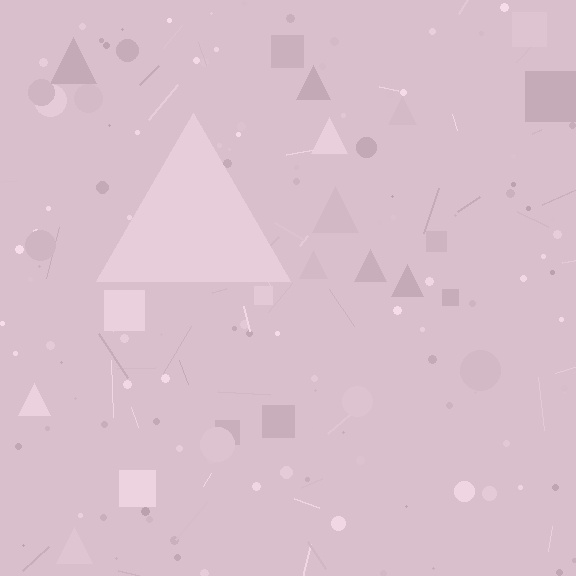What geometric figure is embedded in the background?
A triangle is embedded in the background.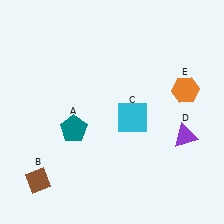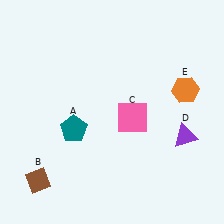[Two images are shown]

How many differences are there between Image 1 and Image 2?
There is 1 difference between the two images.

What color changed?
The square (C) changed from cyan in Image 1 to pink in Image 2.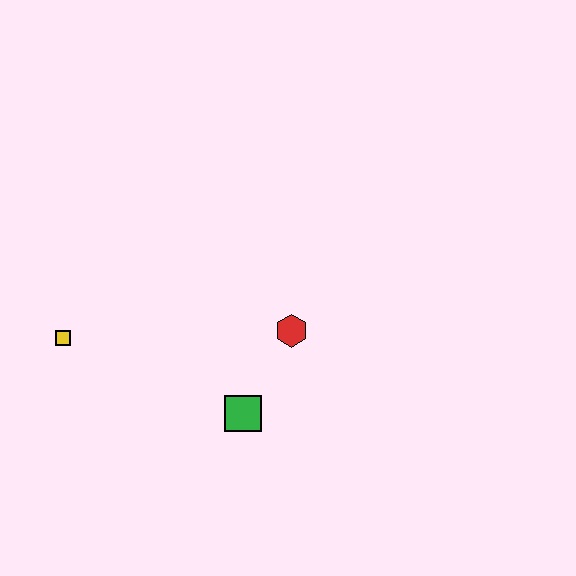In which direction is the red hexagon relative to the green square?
The red hexagon is above the green square.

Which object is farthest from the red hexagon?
The yellow square is farthest from the red hexagon.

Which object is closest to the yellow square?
The green square is closest to the yellow square.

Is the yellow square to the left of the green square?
Yes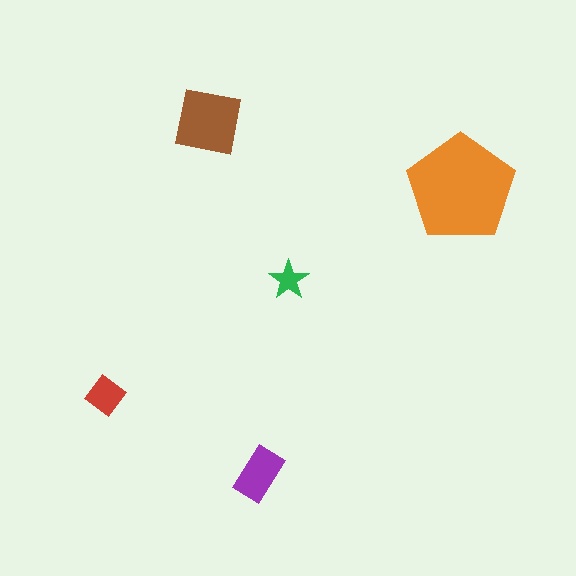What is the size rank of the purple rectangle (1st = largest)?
3rd.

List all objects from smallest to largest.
The green star, the red diamond, the purple rectangle, the brown square, the orange pentagon.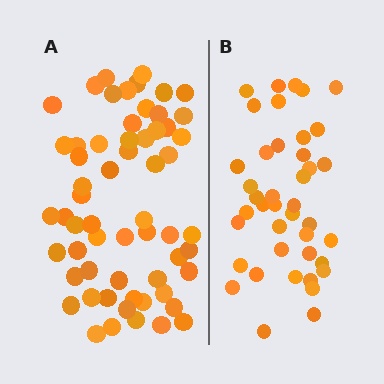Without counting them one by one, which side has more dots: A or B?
Region A (the left region) has more dots.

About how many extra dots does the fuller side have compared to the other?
Region A has approximately 20 more dots than region B.